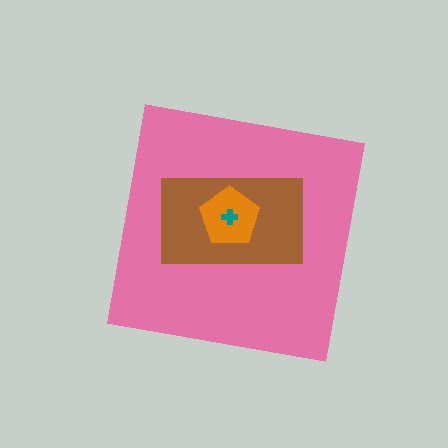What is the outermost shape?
The pink square.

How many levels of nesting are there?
4.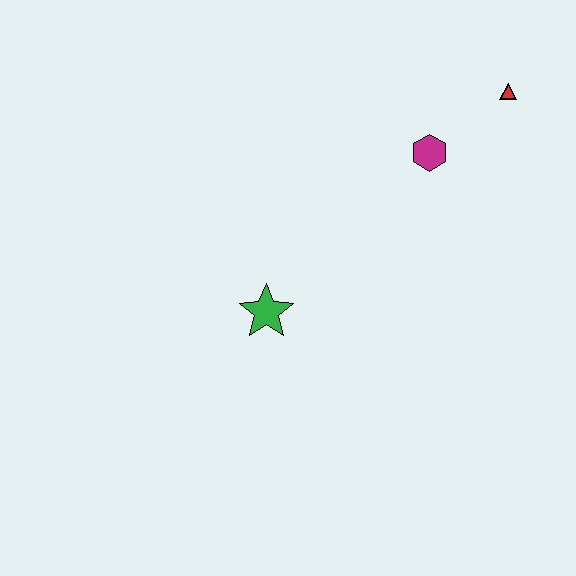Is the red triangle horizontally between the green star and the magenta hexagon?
No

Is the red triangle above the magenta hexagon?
Yes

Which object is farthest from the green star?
The red triangle is farthest from the green star.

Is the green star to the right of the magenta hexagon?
No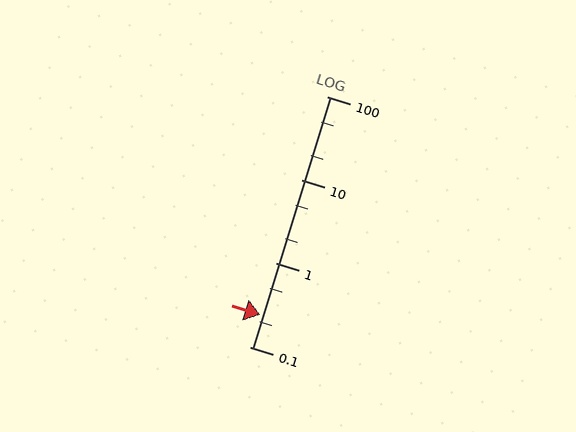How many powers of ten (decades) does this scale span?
The scale spans 3 decades, from 0.1 to 100.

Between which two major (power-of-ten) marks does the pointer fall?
The pointer is between 0.1 and 1.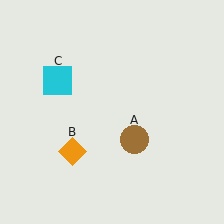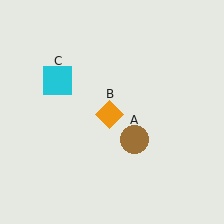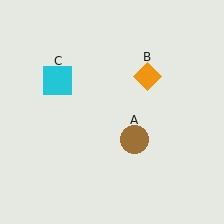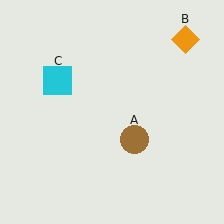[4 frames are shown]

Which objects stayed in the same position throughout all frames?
Brown circle (object A) and cyan square (object C) remained stationary.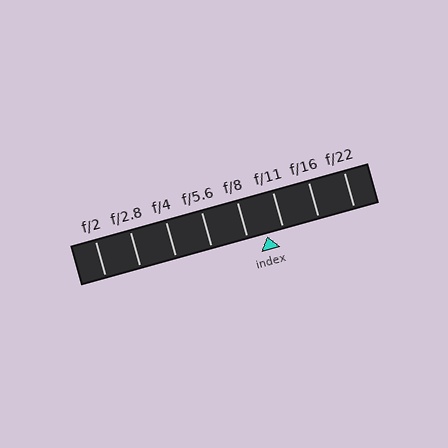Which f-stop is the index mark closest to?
The index mark is closest to f/11.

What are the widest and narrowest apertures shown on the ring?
The widest aperture shown is f/2 and the narrowest is f/22.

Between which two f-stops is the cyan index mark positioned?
The index mark is between f/8 and f/11.